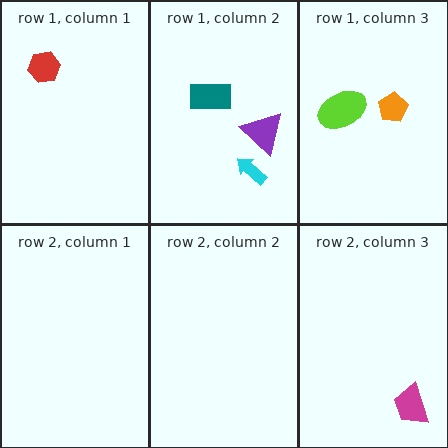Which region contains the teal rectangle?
The row 1, column 2 region.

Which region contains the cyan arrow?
The row 1, column 2 region.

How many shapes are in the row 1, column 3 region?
2.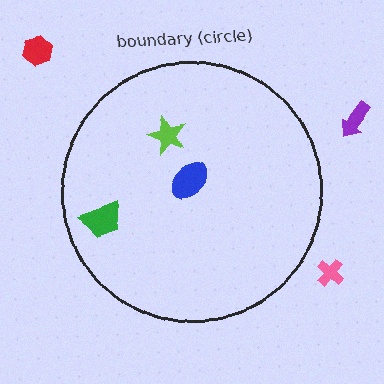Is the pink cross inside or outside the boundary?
Outside.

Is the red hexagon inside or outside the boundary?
Outside.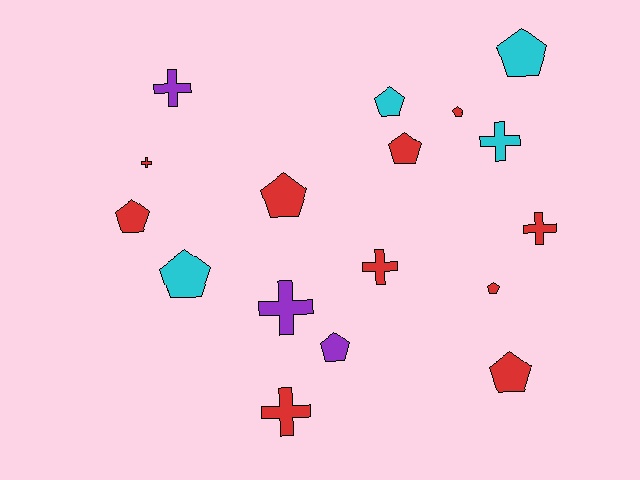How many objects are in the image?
There are 17 objects.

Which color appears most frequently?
Red, with 10 objects.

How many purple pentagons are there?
There is 1 purple pentagon.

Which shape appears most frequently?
Pentagon, with 10 objects.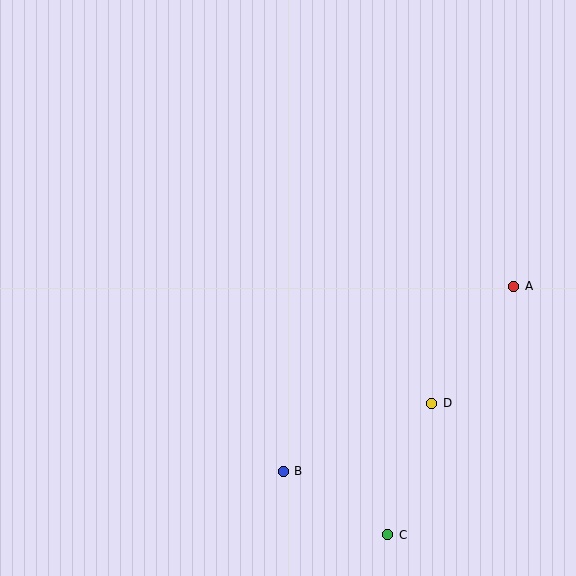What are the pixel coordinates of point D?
Point D is at (432, 403).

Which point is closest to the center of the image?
Point B at (283, 471) is closest to the center.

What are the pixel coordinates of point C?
Point C is at (388, 535).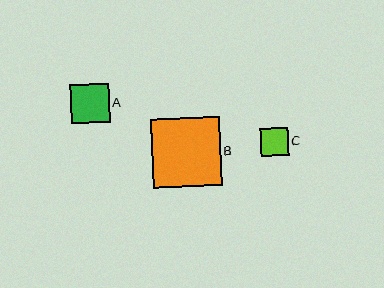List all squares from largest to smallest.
From largest to smallest: B, A, C.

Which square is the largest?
Square B is the largest with a size of approximately 69 pixels.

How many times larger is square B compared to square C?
Square B is approximately 2.5 times the size of square C.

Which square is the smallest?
Square C is the smallest with a size of approximately 28 pixels.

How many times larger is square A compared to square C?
Square A is approximately 1.4 times the size of square C.